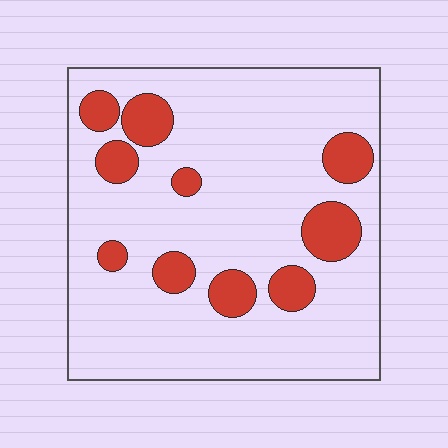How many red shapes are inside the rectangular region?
10.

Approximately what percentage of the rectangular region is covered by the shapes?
Approximately 15%.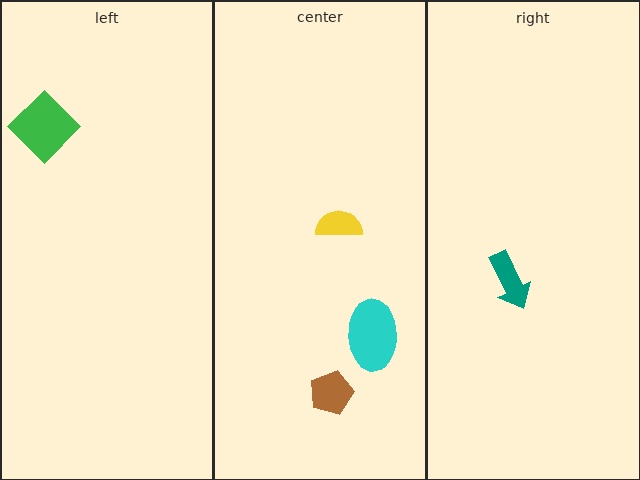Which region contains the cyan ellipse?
The center region.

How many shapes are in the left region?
1.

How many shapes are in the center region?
3.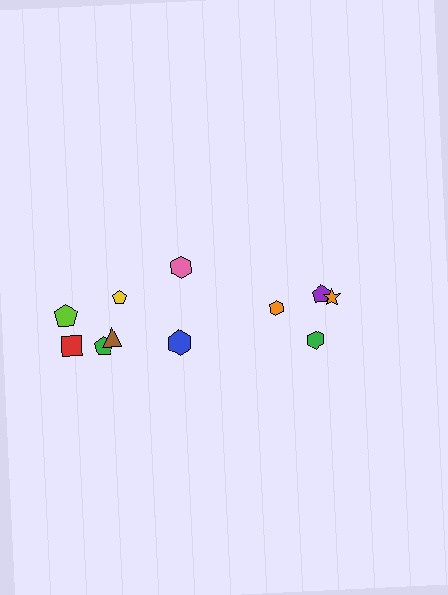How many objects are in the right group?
There are 4 objects.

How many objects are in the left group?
There are 7 objects.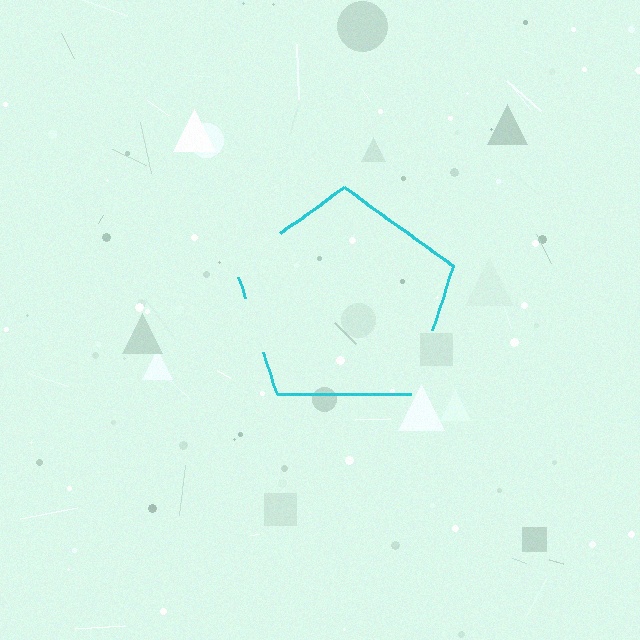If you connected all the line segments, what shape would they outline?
They would outline a pentagon.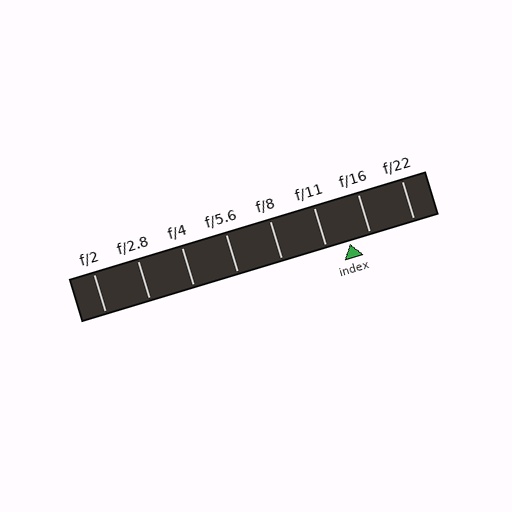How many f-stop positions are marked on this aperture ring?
There are 8 f-stop positions marked.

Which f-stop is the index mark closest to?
The index mark is closest to f/16.